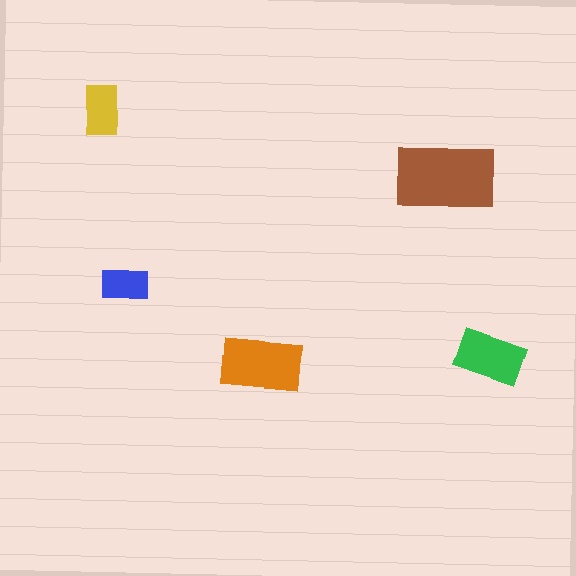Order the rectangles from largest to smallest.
the brown one, the orange one, the green one, the yellow one, the blue one.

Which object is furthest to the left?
The yellow rectangle is leftmost.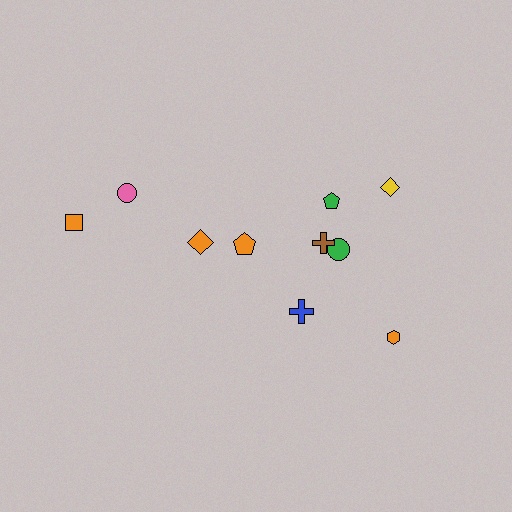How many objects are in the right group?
There are 6 objects.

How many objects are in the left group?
There are 4 objects.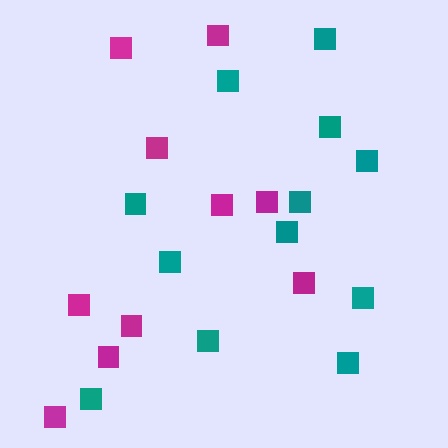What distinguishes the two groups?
There are 2 groups: one group of teal squares (12) and one group of magenta squares (10).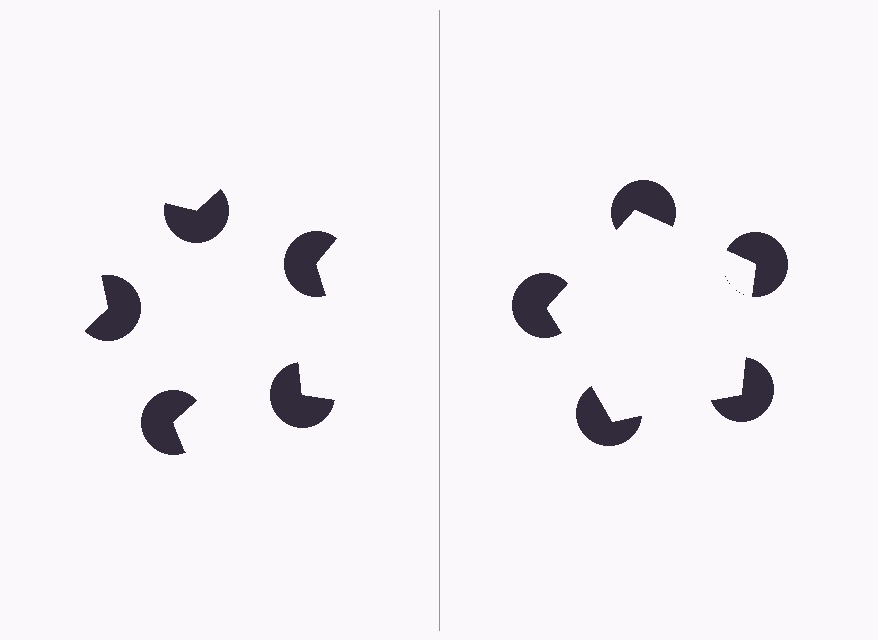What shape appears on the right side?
An illusory pentagon.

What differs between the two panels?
The pac-man discs are positioned identically on both sides; only the wedge orientations differ. On the right they align to a pentagon; on the left they are misaligned.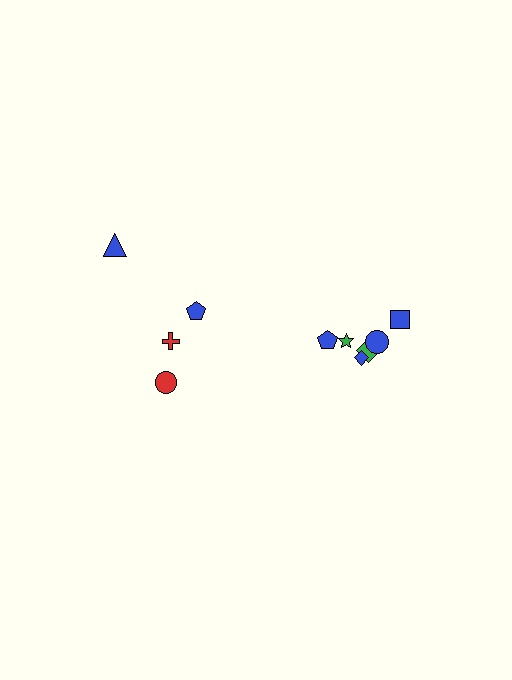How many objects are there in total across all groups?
There are 10 objects.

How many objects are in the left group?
There are 4 objects.